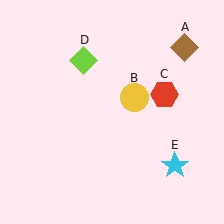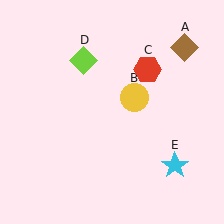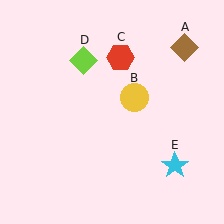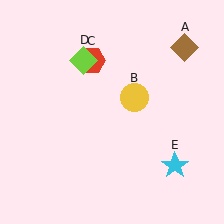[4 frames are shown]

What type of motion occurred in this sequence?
The red hexagon (object C) rotated counterclockwise around the center of the scene.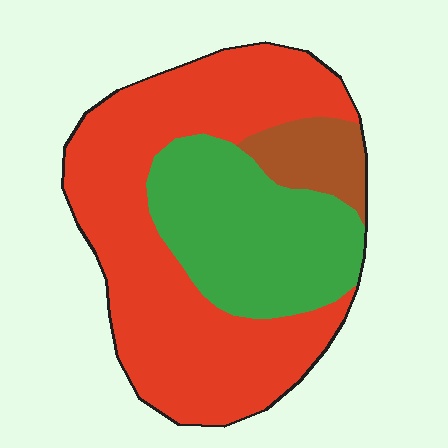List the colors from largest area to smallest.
From largest to smallest: red, green, brown.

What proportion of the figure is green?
Green takes up about one third (1/3) of the figure.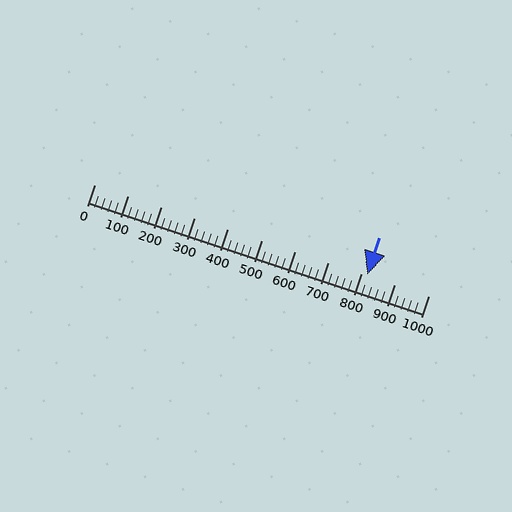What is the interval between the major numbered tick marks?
The major tick marks are spaced 100 units apart.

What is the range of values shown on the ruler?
The ruler shows values from 0 to 1000.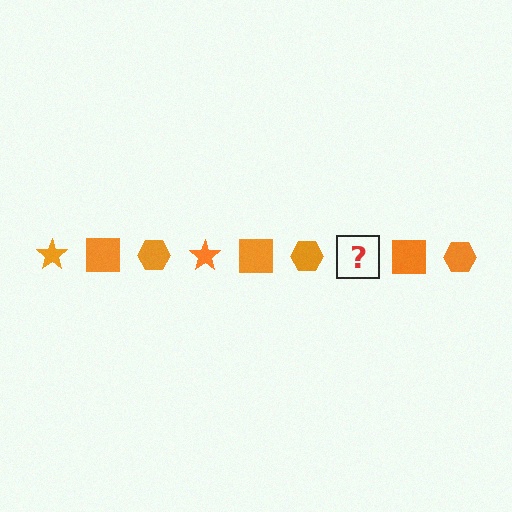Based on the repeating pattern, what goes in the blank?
The blank should be an orange star.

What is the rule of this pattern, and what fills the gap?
The rule is that the pattern cycles through star, square, hexagon shapes in orange. The gap should be filled with an orange star.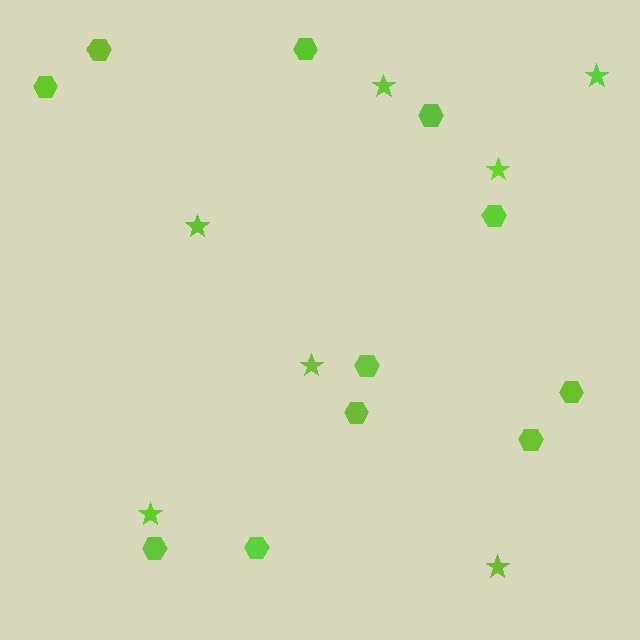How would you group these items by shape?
There are 2 groups: one group of stars (7) and one group of hexagons (11).